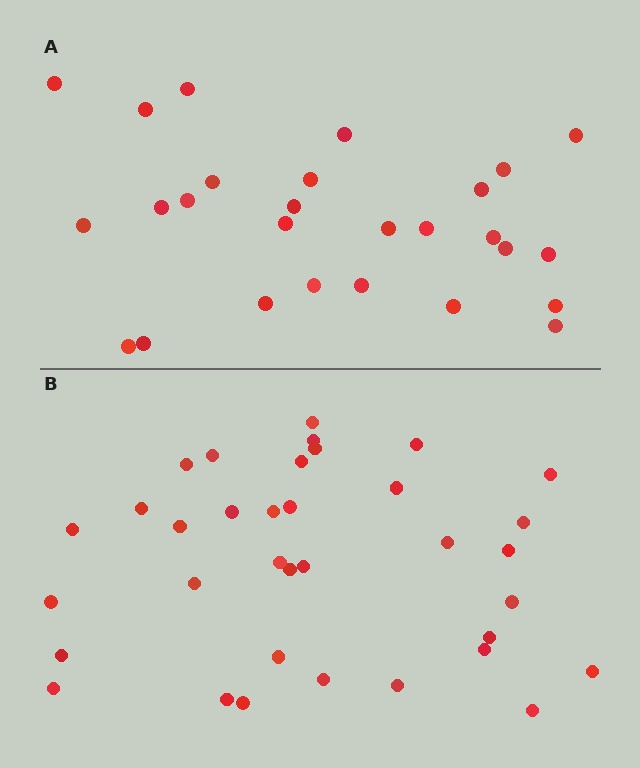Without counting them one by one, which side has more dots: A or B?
Region B (the bottom region) has more dots.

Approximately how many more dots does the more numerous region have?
Region B has roughly 8 or so more dots than region A.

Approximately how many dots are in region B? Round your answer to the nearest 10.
About 40 dots. (The exact count is 35, which rounds to 40.)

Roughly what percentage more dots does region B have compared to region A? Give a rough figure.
About 30% more.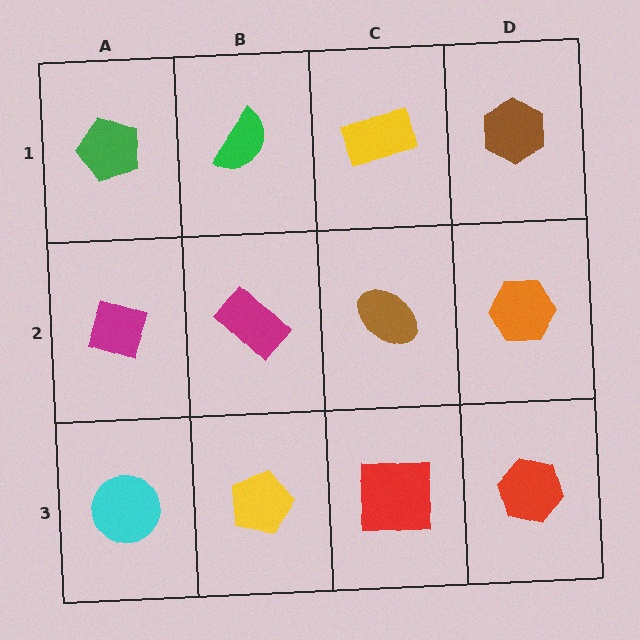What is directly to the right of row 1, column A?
A green semicircle.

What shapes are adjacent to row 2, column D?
A brown hexagon (row 1, column D), a red hexagon (row 3, column D), a brown ellipse (row 2, column C).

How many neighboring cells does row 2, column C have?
4.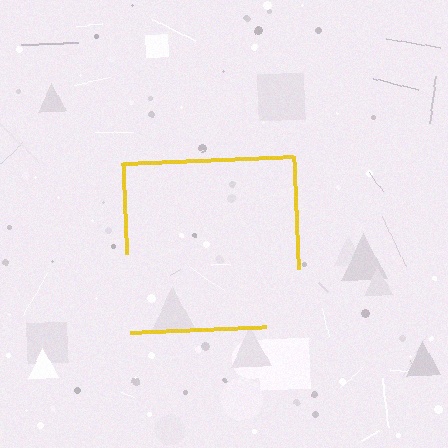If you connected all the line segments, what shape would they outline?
They would outline a square.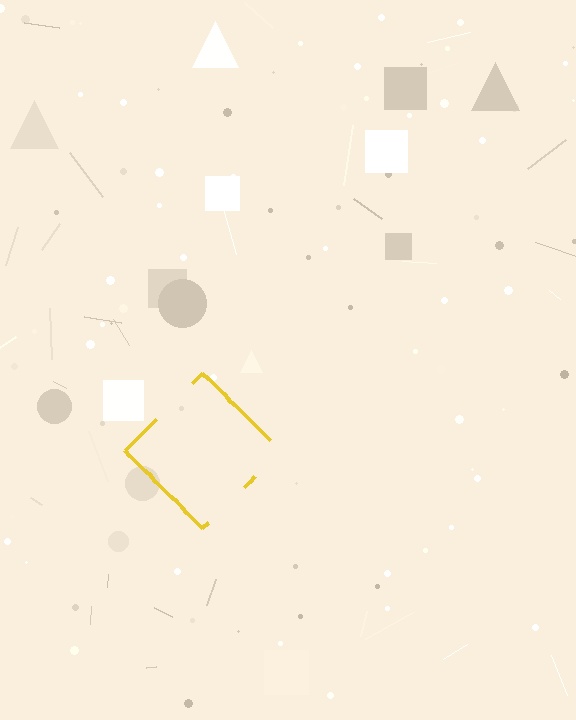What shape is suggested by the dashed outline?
The dashed outline suggests a diamond.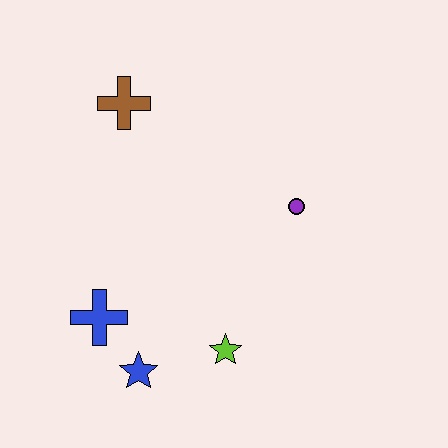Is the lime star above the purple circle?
No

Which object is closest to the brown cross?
The purple circle is closest to the brown cross.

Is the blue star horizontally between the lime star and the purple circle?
No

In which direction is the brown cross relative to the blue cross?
The brown cross is above the blue cross.